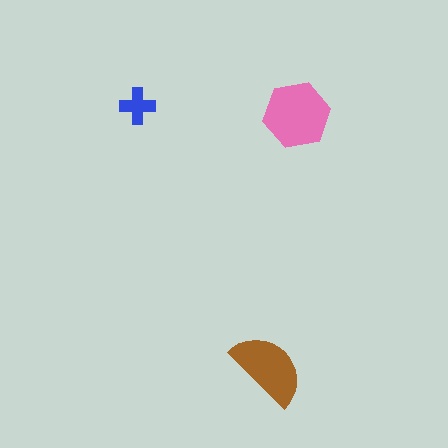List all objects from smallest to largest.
The blue cross, the brown semicircle, the pink hexagon.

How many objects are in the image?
There are 3 objects in the image.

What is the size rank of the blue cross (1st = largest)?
3rd.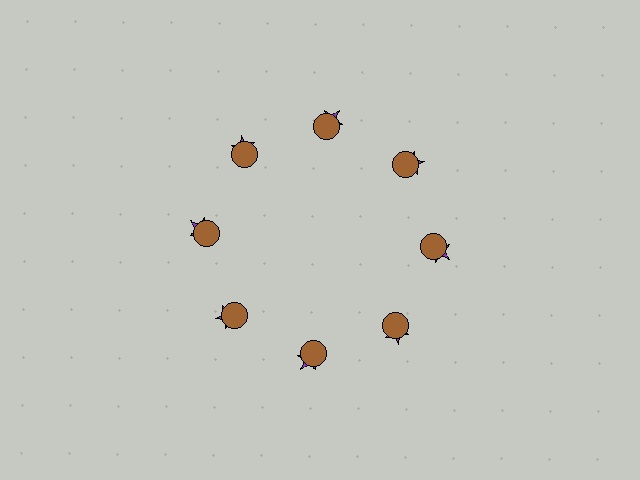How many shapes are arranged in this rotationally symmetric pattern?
There are 16 shapes, arranged in 8 groups of 2.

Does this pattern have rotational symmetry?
Yes, this pattern has 8-fold rotational symmetry. It looks the same after rotating 45 degrees around the center.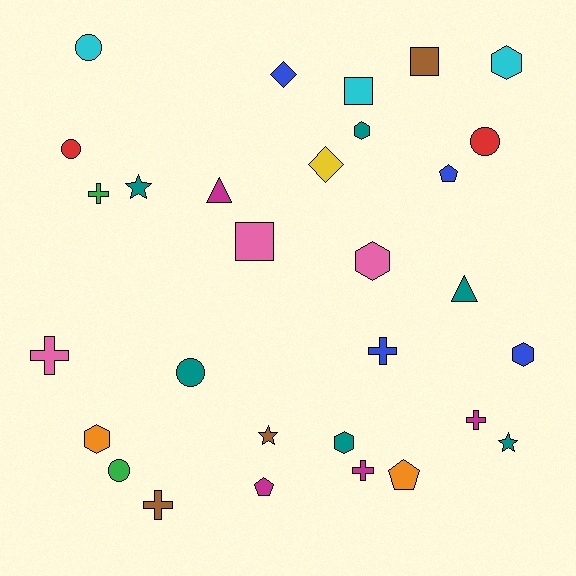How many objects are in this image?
There are 30 objects.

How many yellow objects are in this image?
There is 1 yellow object.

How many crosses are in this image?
There are 6 crosses.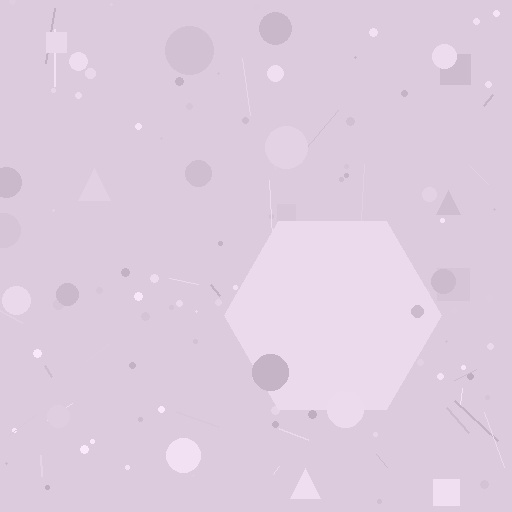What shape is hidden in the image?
A hexagon is hidden in the image.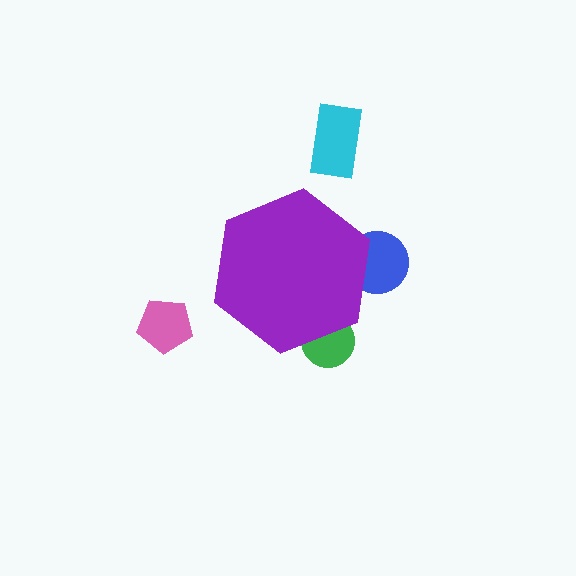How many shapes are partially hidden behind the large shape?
2 shapes are partially hidden.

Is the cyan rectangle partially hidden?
No, the cyan rectangle is fully visible.